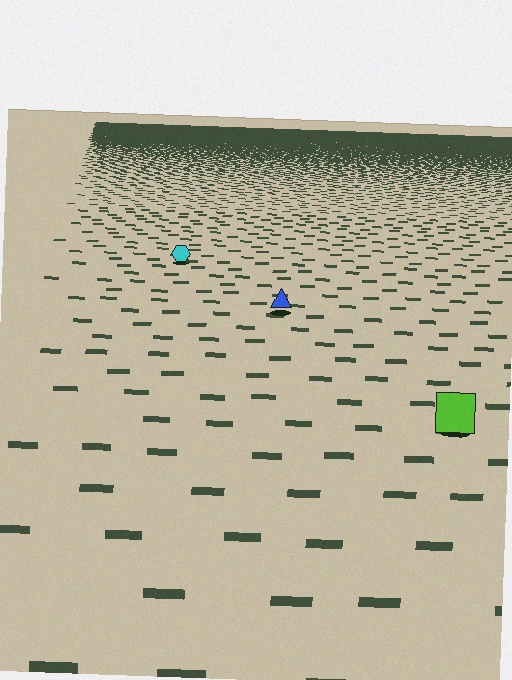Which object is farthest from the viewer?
The cyan hexagon is farthest from the viewer. It appears smaller and the ground texture around it is denser.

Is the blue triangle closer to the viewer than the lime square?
No. The lime square is closer — you can tell from the texture gradient: the ground texture is coarser near it.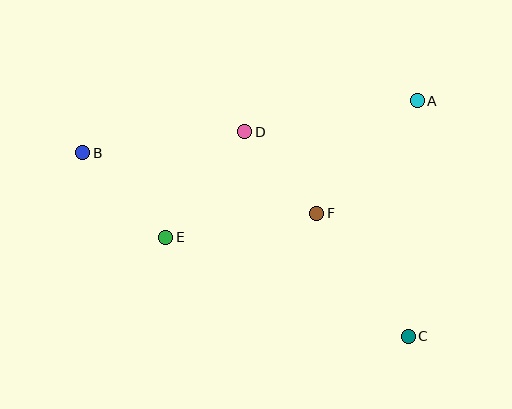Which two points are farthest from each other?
Points B and C are farthest from each other.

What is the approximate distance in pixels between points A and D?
The distance between A and D is approximately 175 pixels.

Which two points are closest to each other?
Points D and F are closest to each other.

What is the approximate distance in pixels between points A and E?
The distance between A and E is approximately 286 pixels.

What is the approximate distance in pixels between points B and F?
The distance between B and F is approximately 242 pixels.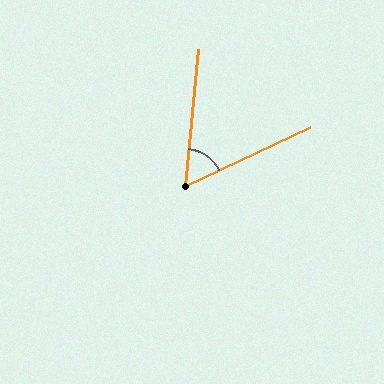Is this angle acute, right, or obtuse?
It is acute.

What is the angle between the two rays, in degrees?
Approximately 59 degrees.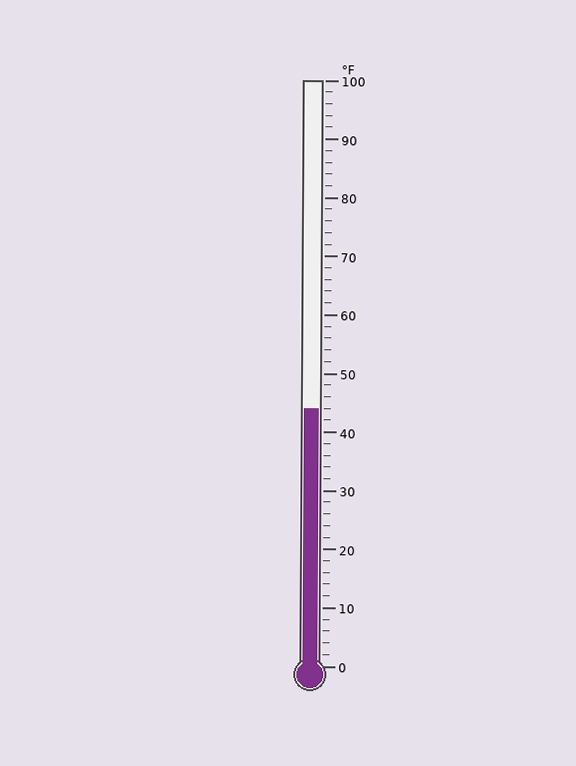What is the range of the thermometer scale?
The thermometer scale ranges from 0°F to 100°F.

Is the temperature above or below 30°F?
The temperature is above 30°F.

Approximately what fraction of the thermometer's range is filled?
The thermometer is filled to approximately 45% of its range.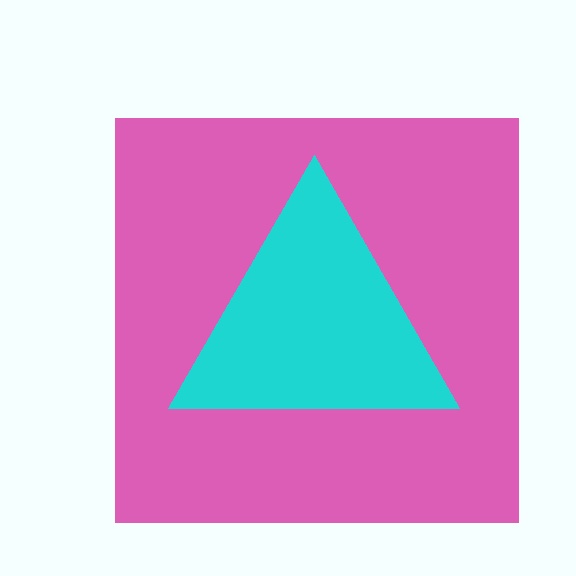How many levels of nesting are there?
2.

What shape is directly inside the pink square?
The cyan triangle.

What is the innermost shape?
The cyan triangle.